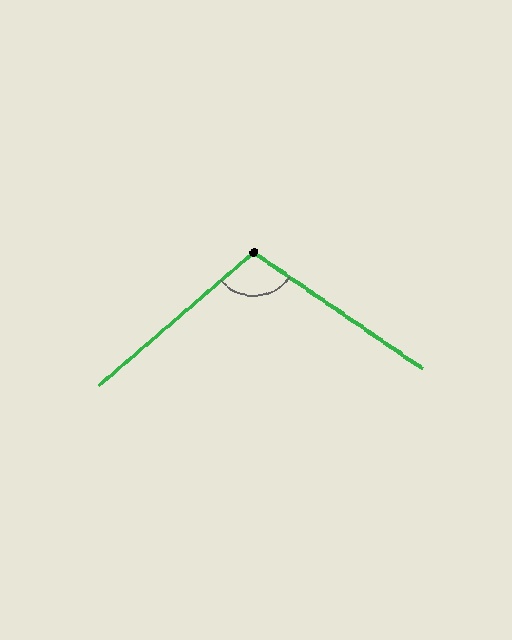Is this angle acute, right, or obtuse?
It is obtuse.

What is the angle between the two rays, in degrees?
Approximately 105 degrees.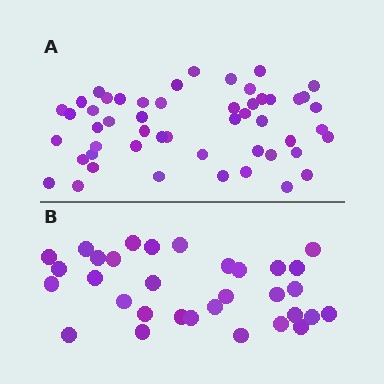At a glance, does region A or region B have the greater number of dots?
Region A (the top region) has more dots.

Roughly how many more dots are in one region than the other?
Region A has approximately 20 more dots than region B.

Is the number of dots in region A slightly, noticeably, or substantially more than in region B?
Region A has substantially more. The ratio is roughly 1.6 to 1.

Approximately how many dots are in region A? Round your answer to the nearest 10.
About 50 dots. (The exact count is 51, which rounds to 50.)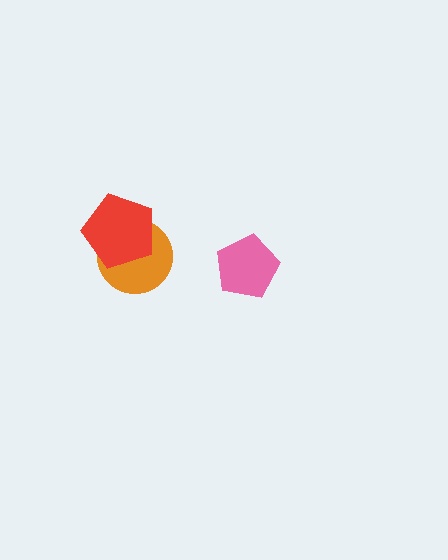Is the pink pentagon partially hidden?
No, no other shape covers it.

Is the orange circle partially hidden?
Yes, it is partially covered by another shape.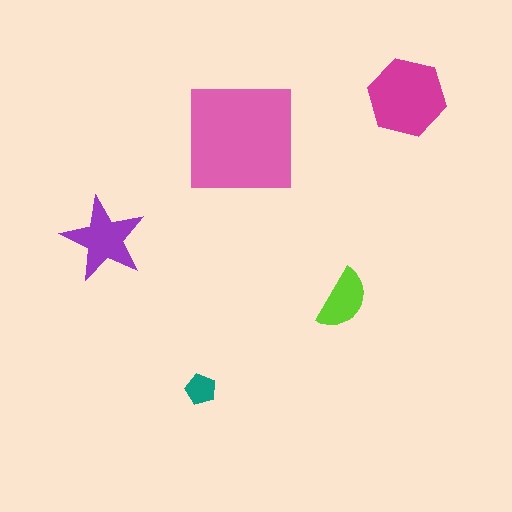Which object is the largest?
The pink square.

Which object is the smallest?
The teal pentagon.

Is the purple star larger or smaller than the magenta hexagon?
Smaller.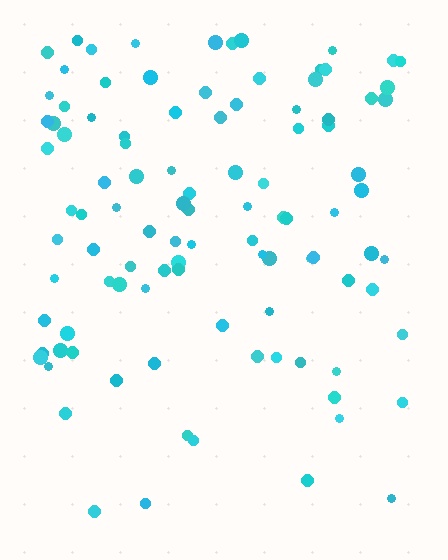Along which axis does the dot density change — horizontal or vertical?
Vertical.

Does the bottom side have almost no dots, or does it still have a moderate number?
Still a moderate number, just noticeably fewer than the top.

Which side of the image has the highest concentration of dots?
The top.